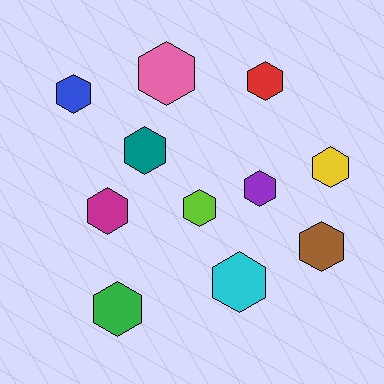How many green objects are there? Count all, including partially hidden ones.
There is 1 green object.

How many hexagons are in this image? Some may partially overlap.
There are 11 hexagons.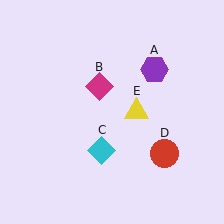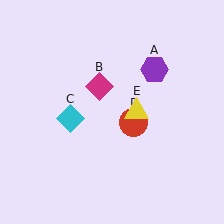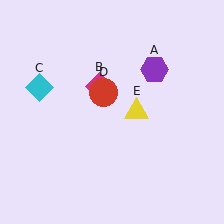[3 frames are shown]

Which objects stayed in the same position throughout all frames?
Purple hexagon (object A) and magenta diamond (object B) and yellow triangle (object E) remained stationary.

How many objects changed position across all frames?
2 objects changed position: cyan diamond (object C), red circle (object D).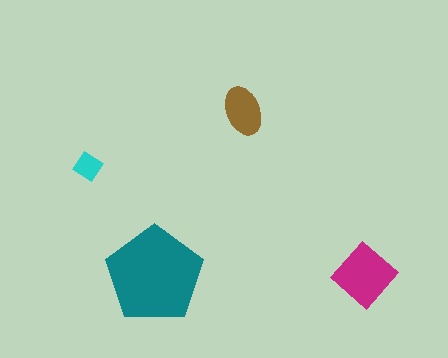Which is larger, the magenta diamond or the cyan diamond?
The magenta diamond.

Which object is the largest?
The teal pentagon.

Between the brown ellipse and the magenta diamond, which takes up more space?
The magenta diamond.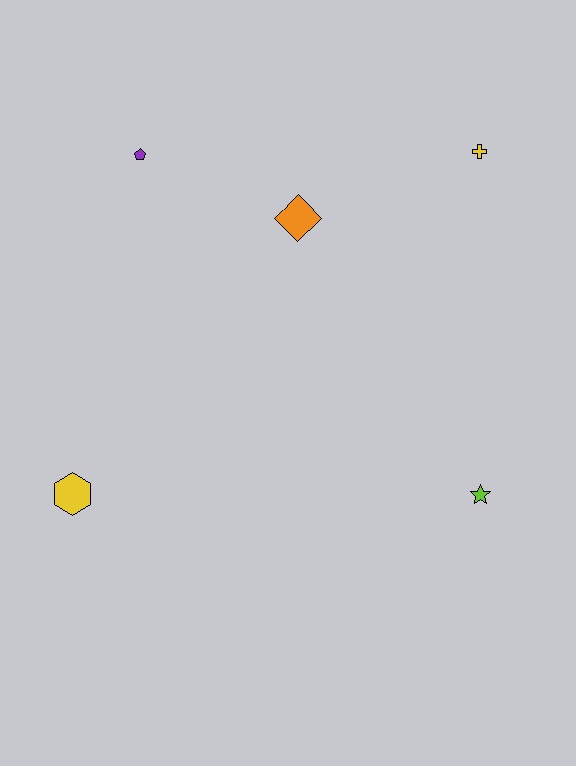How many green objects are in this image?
There are no green objects.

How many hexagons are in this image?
There is 1 hexagon.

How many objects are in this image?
There are 5 objects.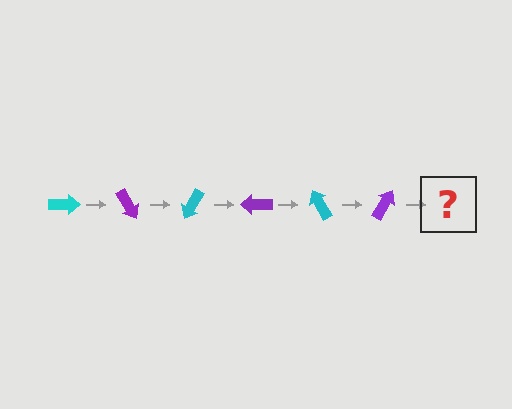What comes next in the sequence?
The next element should be a cyan arrow, rotated 360 degrees from the start.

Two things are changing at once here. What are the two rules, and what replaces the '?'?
The two rules are that it rotates 60 degrees each step and the color cycles through cyan and purple. The '?' should be a cyan arrow, rotated 360 degrees from the start.